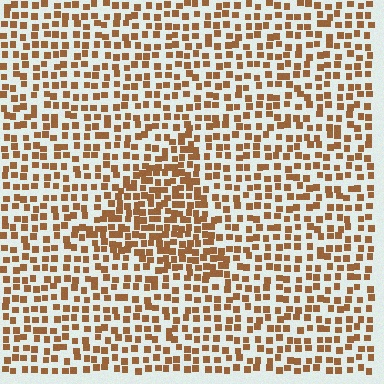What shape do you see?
I see a triangle.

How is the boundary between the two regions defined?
The boundary is defined by a change in element density (approximately 1.7x ratio). All elements are the same color, size, and shape.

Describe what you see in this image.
The image contains small brown elements arranged at two different densities. A triangle-shaped region is visible where the elements are more densely packed than the surrounding area.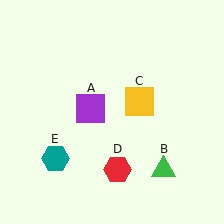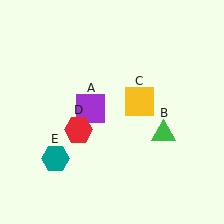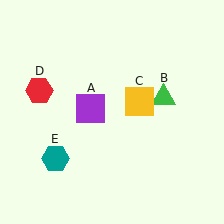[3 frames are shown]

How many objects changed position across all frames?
2 objects changed position: green triangle (object B), red hexagon (object D).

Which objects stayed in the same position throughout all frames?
Purple square (object A) and yellow square (object C) and teal hexagon (object E) remained stationary.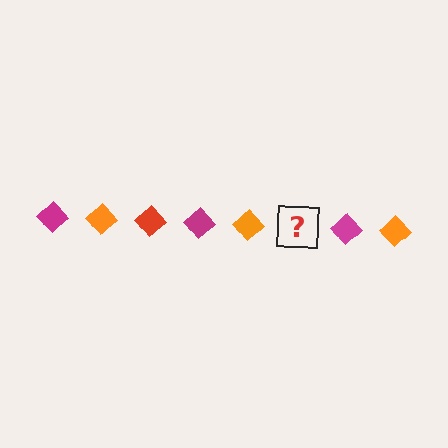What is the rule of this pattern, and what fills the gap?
The rule is that the pattern cycles through magenta, orange, red diamonds. The gap should be filled with a red diamond.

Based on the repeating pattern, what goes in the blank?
The blank should be a red diamond.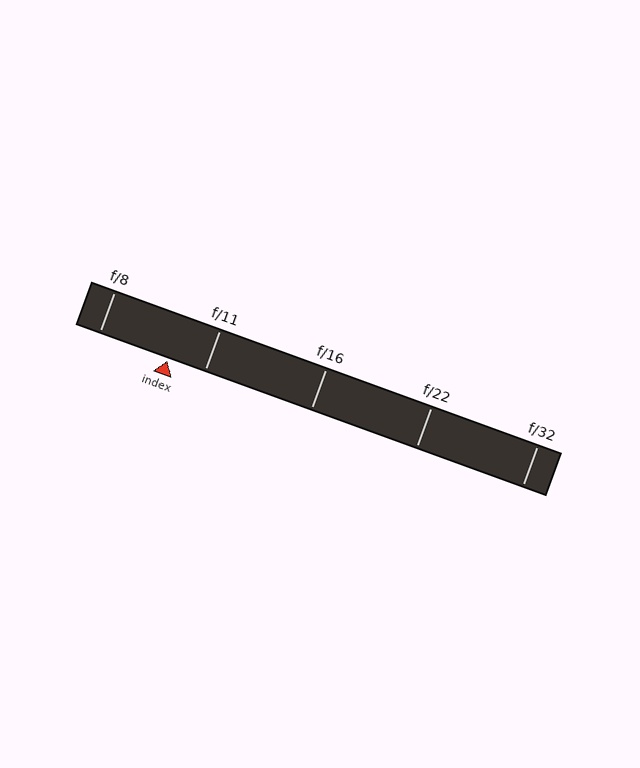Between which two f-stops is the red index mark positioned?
The index mark is between f/8 and f/11.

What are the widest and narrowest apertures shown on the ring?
The widest aperture shown is f/8 and the narrowest is f/32.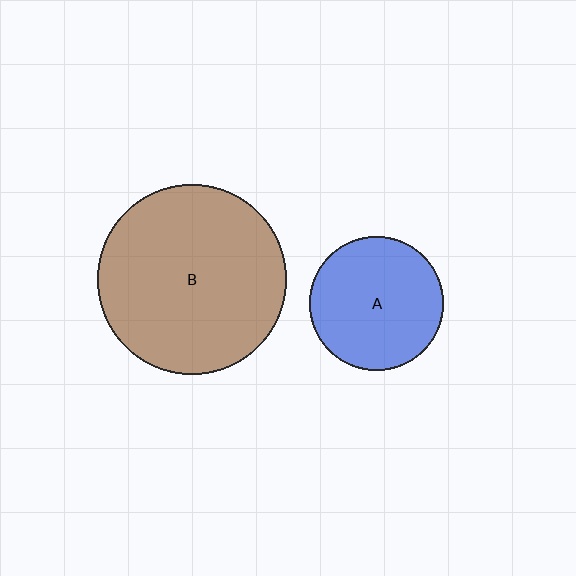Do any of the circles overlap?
No, none of the circles overlap.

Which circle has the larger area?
Circle B (brown).